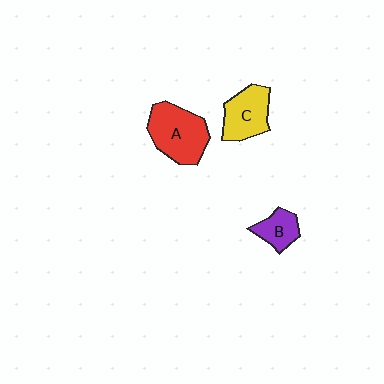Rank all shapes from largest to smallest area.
From largest to smallest: A (red), C (yellow), B (purple).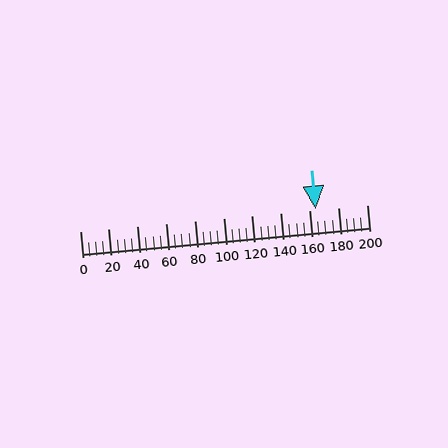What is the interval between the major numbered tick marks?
The major tick marks are spaced 20 units apart.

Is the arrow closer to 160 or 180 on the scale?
The arrow is closer to 160.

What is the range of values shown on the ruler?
The ruler shows values from 0 to 200.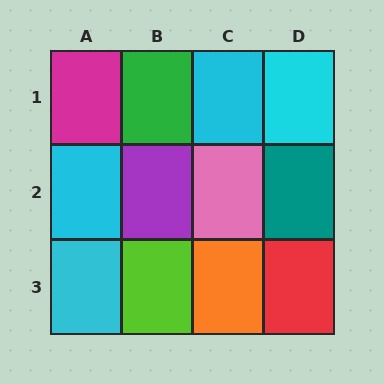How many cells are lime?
1 cell is lime.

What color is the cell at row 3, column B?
Lime.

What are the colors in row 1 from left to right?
Magenta, green, cyan, cyan.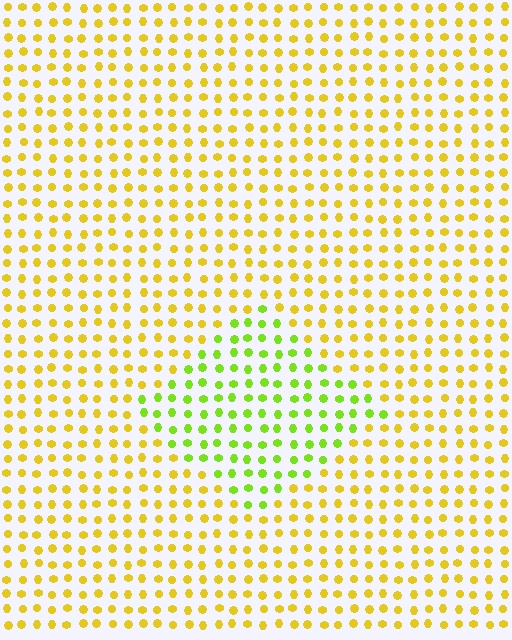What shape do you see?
I see a diamond.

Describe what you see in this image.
The image is filled with small yellow elements in a uniform arrangement. A diamond-shaped region is visible where the elements are tinted to a slightly different hue, forming a subtle color boundary.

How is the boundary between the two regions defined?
The boundary is defined purely by a slight shift in hue (about 40 degrees). Spacing, size, and orientation are identical on both sides.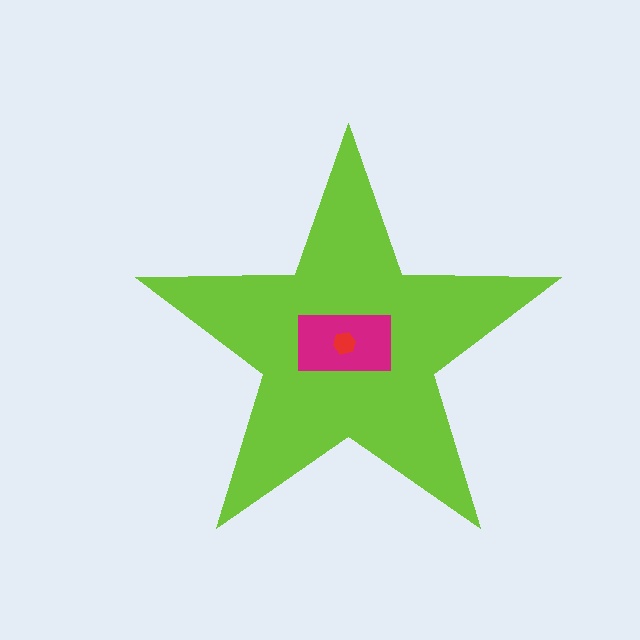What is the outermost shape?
The lime star.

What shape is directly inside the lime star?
The magenta rectangle.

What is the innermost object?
The red hexagon.